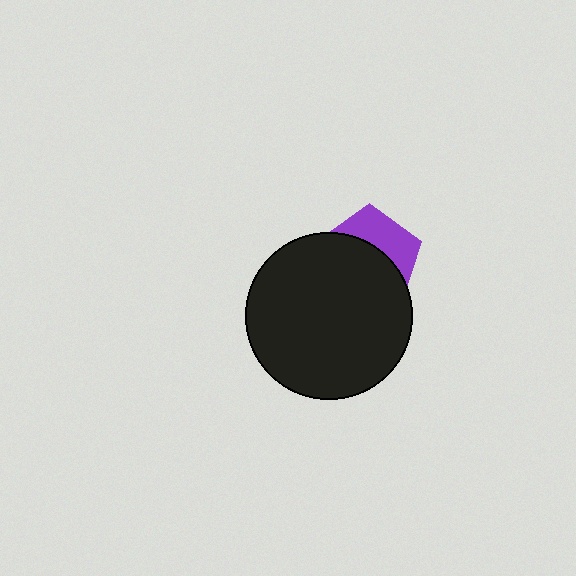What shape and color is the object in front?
The object in front is a black circle.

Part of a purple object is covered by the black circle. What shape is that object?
It is a pentagon.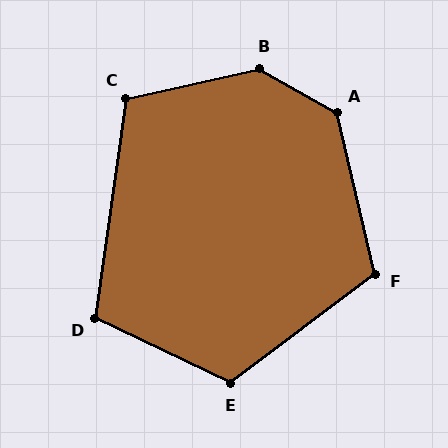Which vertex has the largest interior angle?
B, at approximately 138 degrees.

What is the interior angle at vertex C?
Approximately 111 degrees (obtuse).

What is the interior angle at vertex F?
Approximately 114 degrees (obtuse).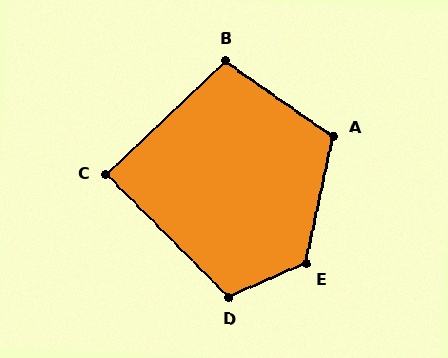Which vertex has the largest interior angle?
E, at approximately 125 degrees.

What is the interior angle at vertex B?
Approximately 102 degrees (obtuse).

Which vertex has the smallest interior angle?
C, at approximately 89 degrees.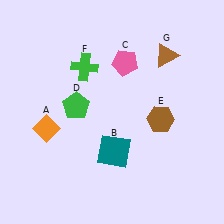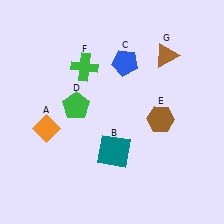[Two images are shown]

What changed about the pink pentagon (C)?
In Image 1, C is pink. In Image 2, it changed to blue.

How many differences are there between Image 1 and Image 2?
There is 1 difference between the two images.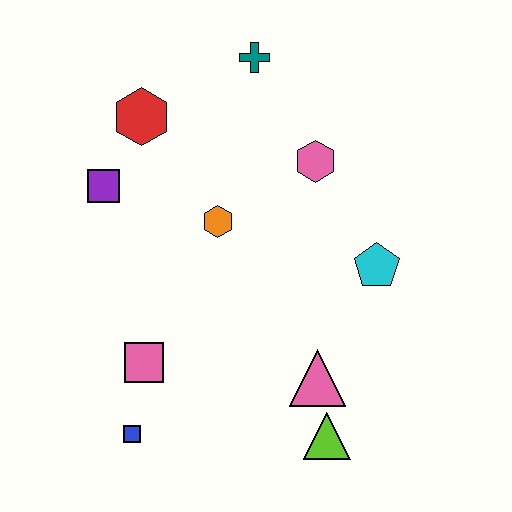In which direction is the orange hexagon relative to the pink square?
The orange hexagon is above the pink square.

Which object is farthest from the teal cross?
The blue square is farthest from the teal cross.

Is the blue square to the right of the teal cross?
No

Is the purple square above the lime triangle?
Yes